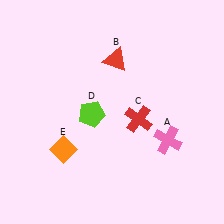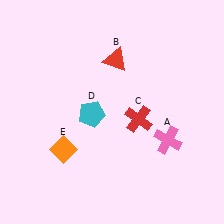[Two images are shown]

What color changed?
The pentagon (D) changed from lime in Image 1 to cyan in Image 2.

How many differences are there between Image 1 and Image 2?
There is 1 difference between the two images.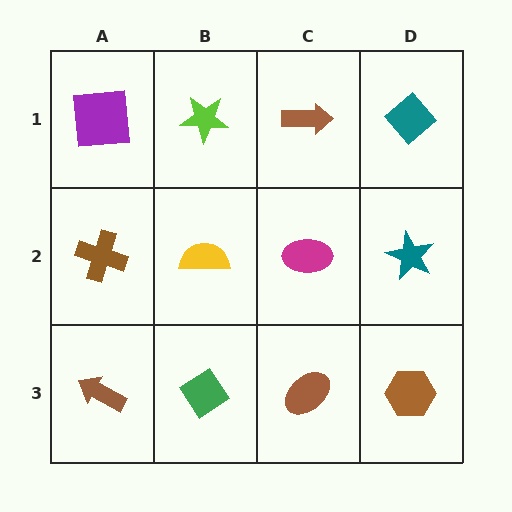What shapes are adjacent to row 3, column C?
A magenta ellipse (row 2, column C), a green diamond (row 3, column B), a brown hexagon (row 3, column D).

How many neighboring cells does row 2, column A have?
3.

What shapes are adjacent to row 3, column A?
A brown cross (row 2, column A), a green diamond (row 3, column B).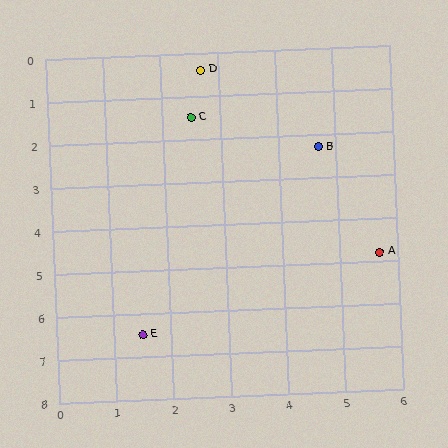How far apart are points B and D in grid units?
Points B and D are about 2.8 grid units apart.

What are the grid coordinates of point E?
Point E is at approximately (1.5, 6.5).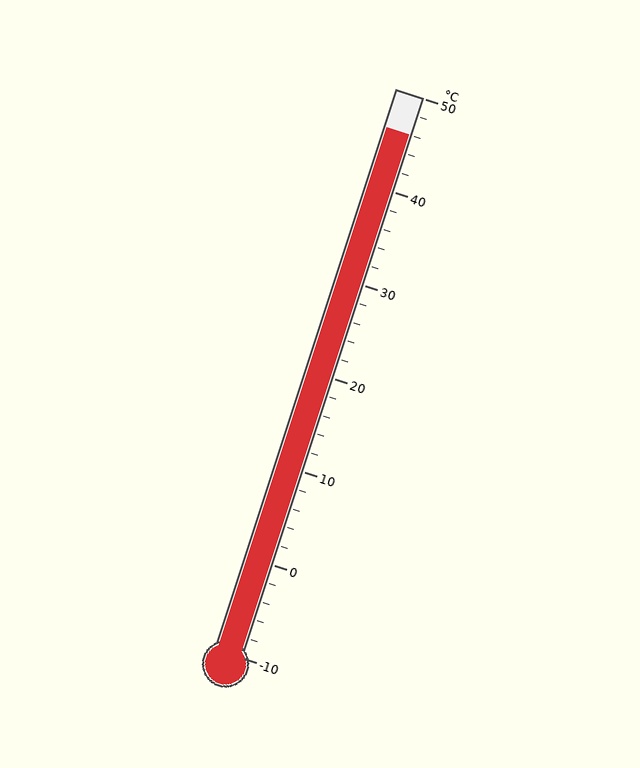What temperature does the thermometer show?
The thermometer shows approximately 46°C.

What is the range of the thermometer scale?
The thermometer scale ranges from -10°C to 50°C.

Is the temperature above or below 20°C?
The temperature is above 20°C.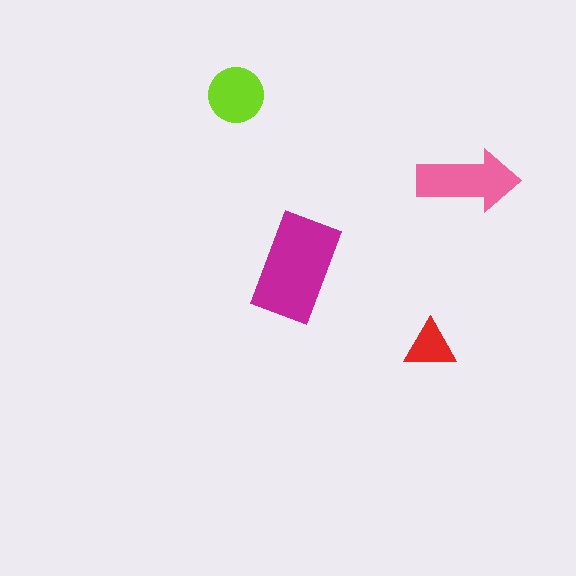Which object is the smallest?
The red triangle.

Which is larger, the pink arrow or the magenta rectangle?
The magenta rectangle.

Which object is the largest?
The magenta rectangle.